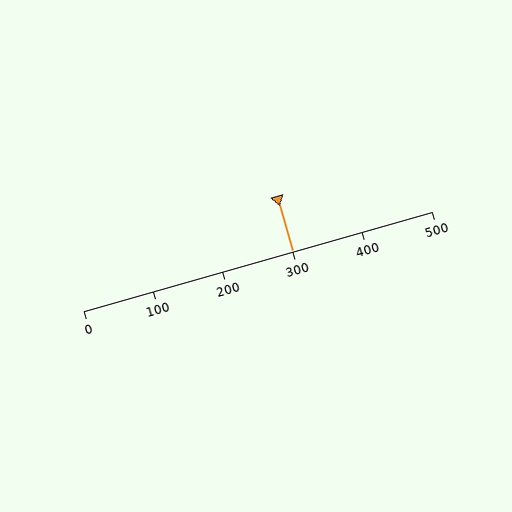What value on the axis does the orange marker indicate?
The marker indicates approximately 300.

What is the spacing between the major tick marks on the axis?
The major ticks are spaced 100 apart.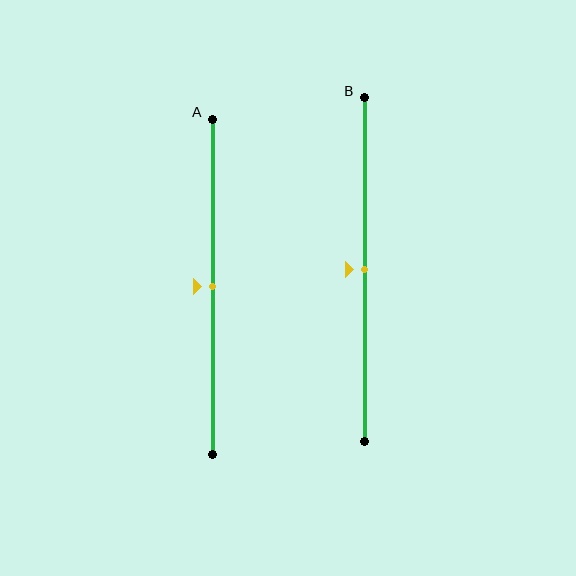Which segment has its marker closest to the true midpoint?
Segment A has its marker closest to the true midpoint.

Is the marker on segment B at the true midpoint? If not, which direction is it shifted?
Yes, the marker on segment B is at the true midpoint.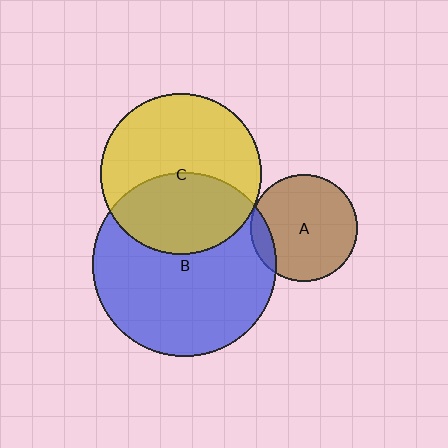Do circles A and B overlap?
Yes.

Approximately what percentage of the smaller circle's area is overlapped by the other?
Approximately 10%.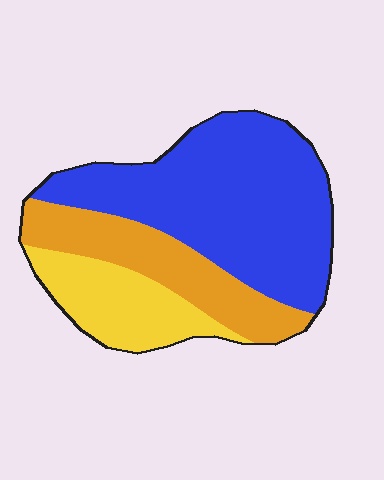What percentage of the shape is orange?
Orange covers roughly 25% of the shape.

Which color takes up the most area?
Blue, at roughly 55%.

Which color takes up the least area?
Yellow, at roughly 20%.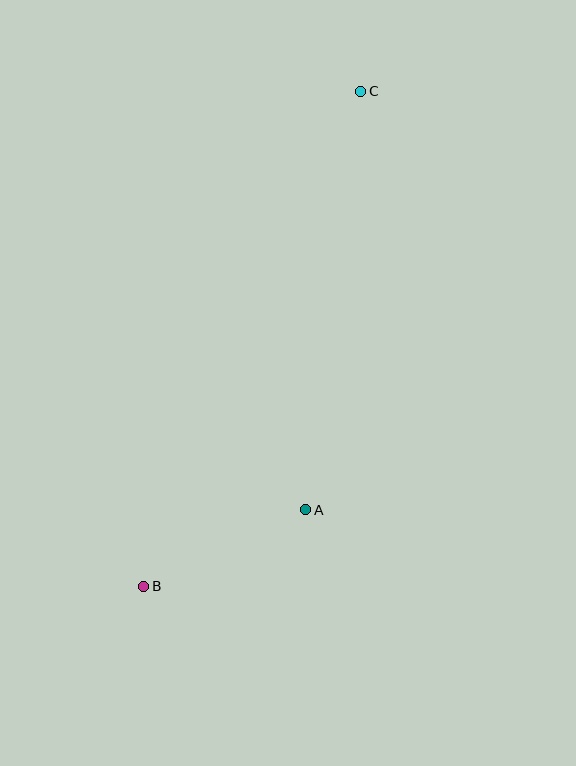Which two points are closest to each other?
Points A and B are closest to each other.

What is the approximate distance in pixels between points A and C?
The distance between A and C is approximately 423 pixels.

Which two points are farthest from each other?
Points B and C are farthest from each other.